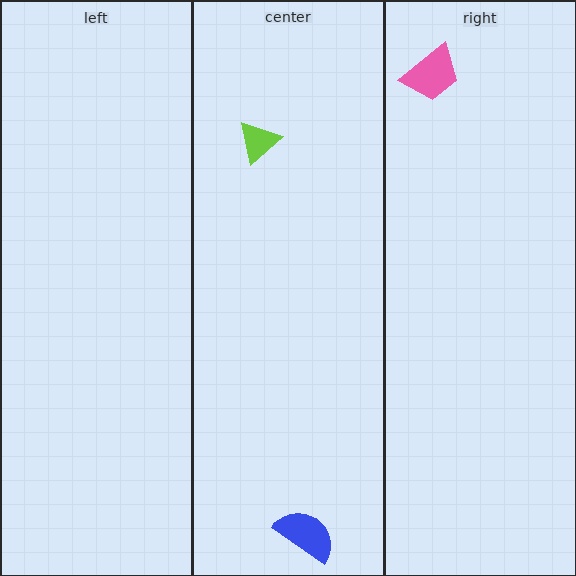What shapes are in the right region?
The pink trapezoid.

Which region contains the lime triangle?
The center region.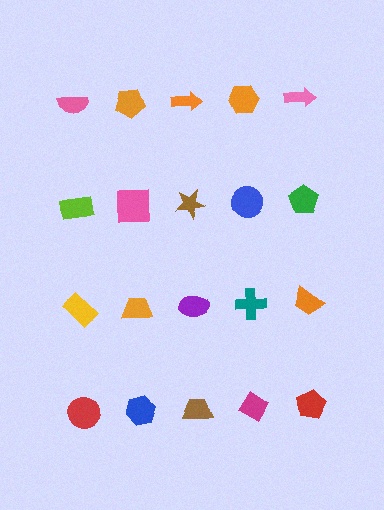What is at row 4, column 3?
A brown trapezoid.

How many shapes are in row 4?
5 shapes.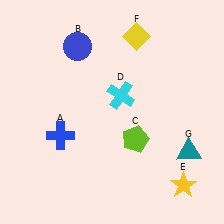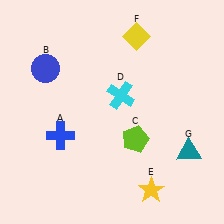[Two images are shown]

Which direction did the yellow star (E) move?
The yellow star (E) moved left.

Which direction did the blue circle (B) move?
The blue circle (B) moved left.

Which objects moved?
The objects that moved are: the blue circle (B), the yellow star (E).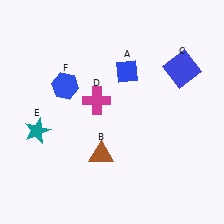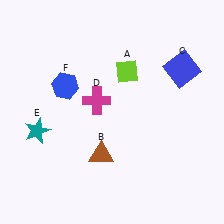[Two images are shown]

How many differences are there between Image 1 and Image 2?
There is 1 difference between the two images.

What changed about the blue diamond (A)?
In Image 1, A is blue. In Image 2, it changed to lime.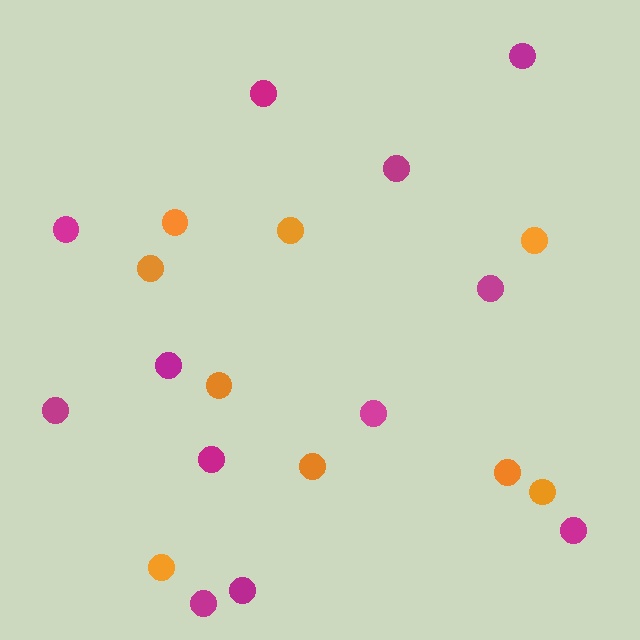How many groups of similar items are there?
There are 2 groups: one group of magenta circles (12) and one group of orange circles (9).